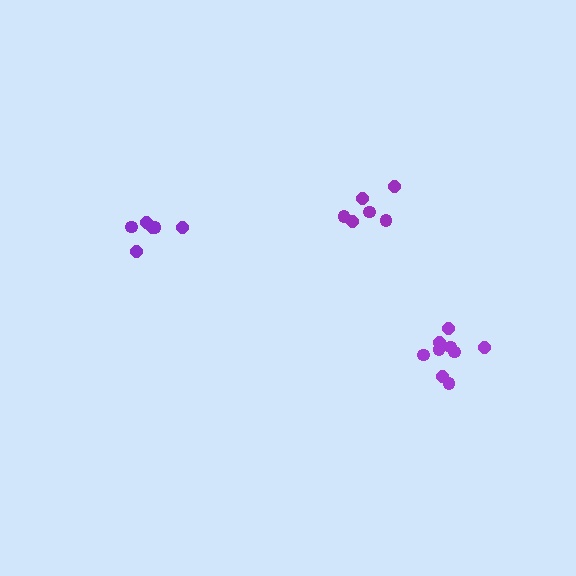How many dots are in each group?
Group 1: 6 dots, Group 2: 6 dots, Group 3: 9 dots (21 total).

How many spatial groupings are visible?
There are 3 spatial groupings.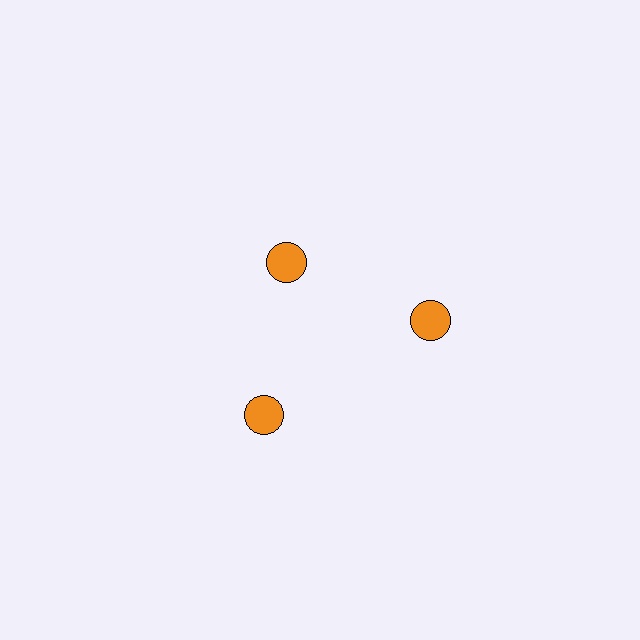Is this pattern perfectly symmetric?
No. The 3 orange circles are arranged in a ring, but one element near the 11 o'clock position is pulled inward toward the center, breaking the 3-fold rotational symmetry.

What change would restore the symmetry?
The symmetry would be restored by moving it outward, back onto the ring so that all 3 circles sit at equal angles and equal distance from the center.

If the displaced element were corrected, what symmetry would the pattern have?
It would have 3-fold rotational symmetry — the pattern would map onto itself every 120 degrees.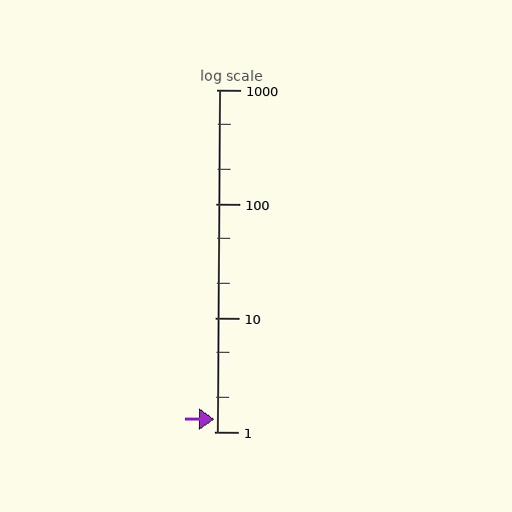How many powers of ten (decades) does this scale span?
The scale spans 3 decades, from 1 to 1000.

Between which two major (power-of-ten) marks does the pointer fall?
The pointer is between 1 and 10.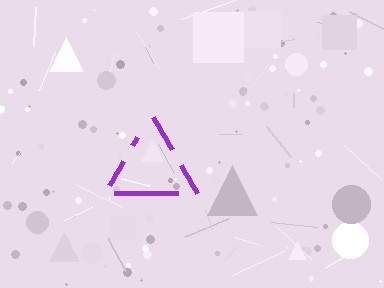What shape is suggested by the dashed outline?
The dashed outline suggests a triangle.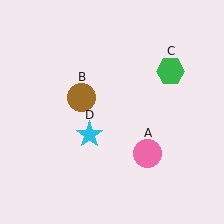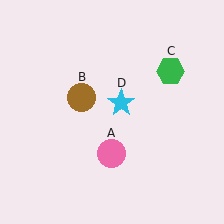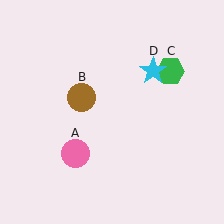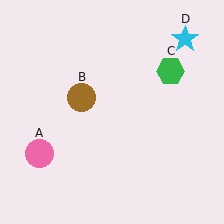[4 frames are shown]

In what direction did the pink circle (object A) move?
The pink circle (object A) moved left.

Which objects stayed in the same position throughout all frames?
Brown circle (object B) and green hexagon (object C) remained stationary.